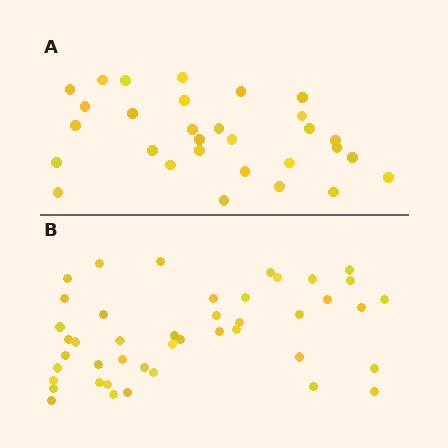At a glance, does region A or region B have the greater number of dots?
Region B (the bottom region) has more dots.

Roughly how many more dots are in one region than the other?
Region B has approximately 15 more dots than region A.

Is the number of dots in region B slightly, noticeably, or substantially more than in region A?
Region B has substantially more. The ratio is roughly 1.5 to 1.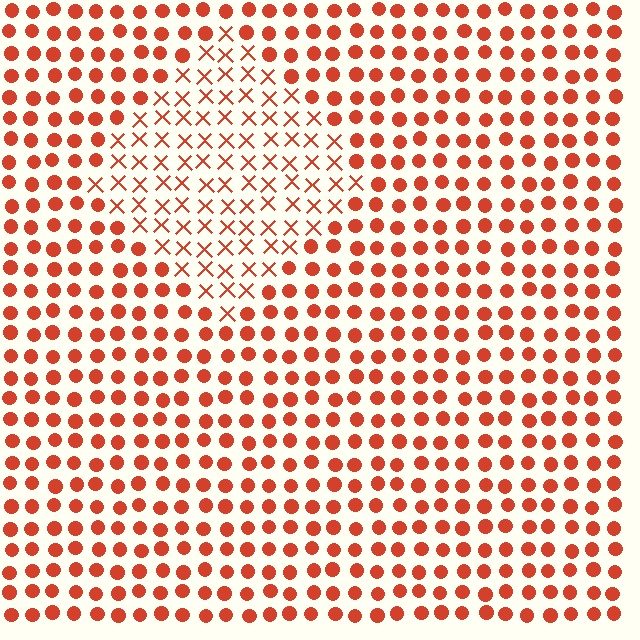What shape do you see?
I see a diamond.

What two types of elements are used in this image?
The image uses X marks inside the diamond region and circles outside it.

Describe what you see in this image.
The image is filled with small red elements arranged in a uniform grid. A diamond-shaped region contains X marks, while the surrounding area contains circles. The boundary is defined purely by the change in element shape.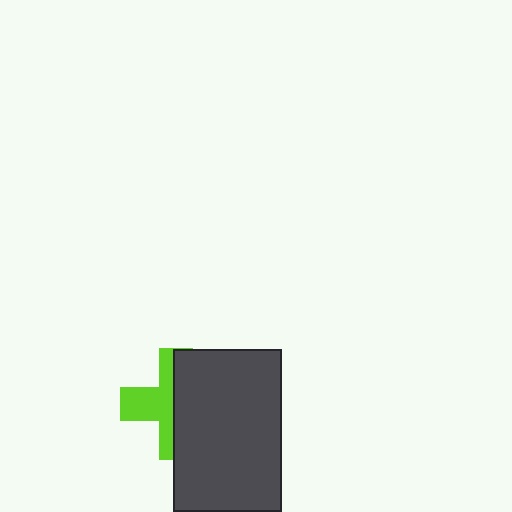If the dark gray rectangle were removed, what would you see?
You would see the complete lime cross.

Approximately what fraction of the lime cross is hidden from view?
Roughly 54% of the lime cross is hidden behind the dark gray rectangle.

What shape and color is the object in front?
The object in front is a dark gray rectangle.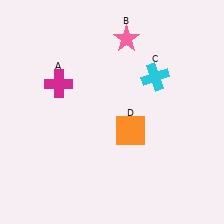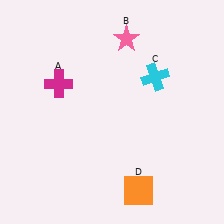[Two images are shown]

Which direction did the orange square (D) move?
The orange square (D) moved down.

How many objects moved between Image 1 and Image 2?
1 object moved between the two images.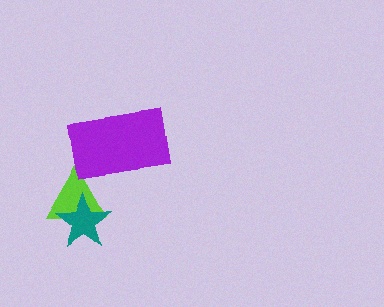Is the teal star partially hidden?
No, no other shape covers it.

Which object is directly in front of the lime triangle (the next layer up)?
The teal star is directly in front of the lime triangle.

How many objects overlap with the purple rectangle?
1 object overlaps with the purple rectangle.